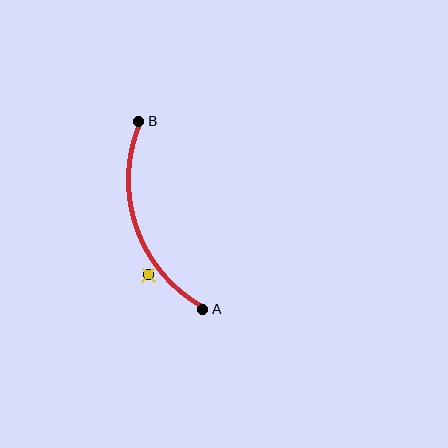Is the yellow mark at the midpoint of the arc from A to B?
No — the yellow mark does not lie on the arc at all. It sits slightly outside the curve.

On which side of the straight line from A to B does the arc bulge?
The arc bulges to the left of the straight line connecting A and B.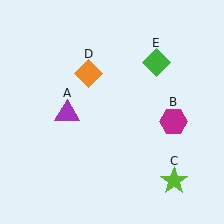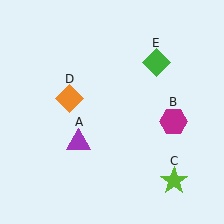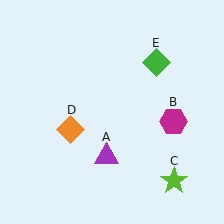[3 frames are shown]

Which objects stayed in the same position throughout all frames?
Magenta hexagon (object B) and lime star (object C) and green diamond (object E) remained stationary.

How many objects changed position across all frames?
2 objects changed position: purple triangle (object A), orange diamond (object D).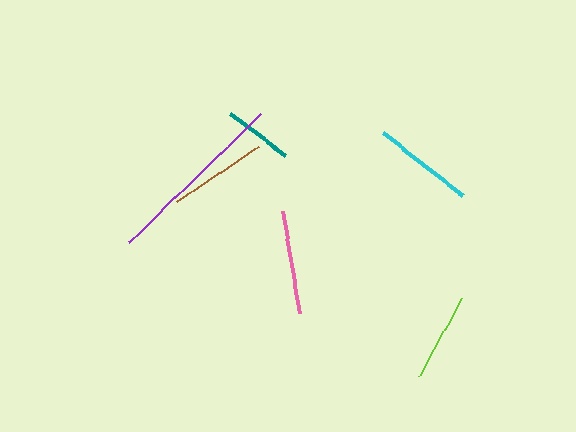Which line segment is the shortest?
The teal line is the shortest at approximately 70 pixels.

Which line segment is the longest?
The purple line is the longest at approximately 184 pixels.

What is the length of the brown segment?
The brown segment is approximately 98 pixels long.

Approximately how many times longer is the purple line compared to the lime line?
The purple line is approximately 2.1 times the length of the lime line.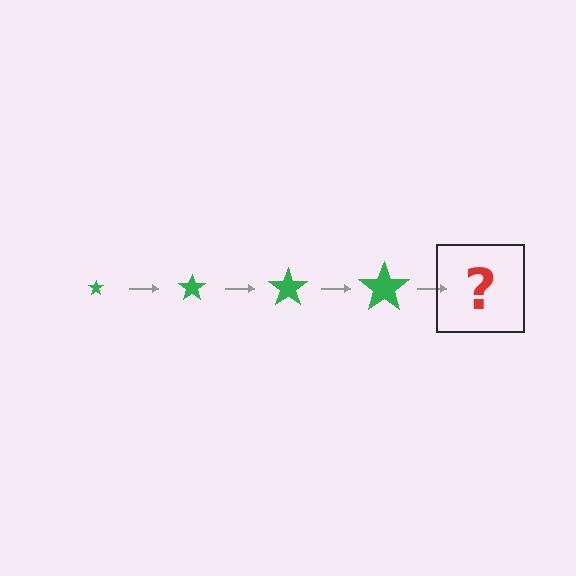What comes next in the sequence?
The next element should be a green star, larger than the previous one.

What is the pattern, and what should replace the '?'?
The pattern is that the star gets progressively larger each step. The '?' should be a green star, larger than the previous one.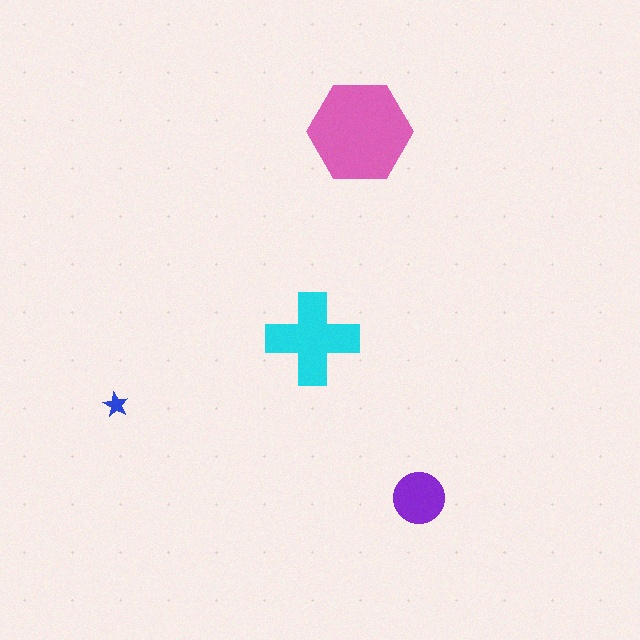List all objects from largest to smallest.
The pink hexagon, the cyan cross, the purple circle, the blue star.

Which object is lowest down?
The purple circle is bottommost.